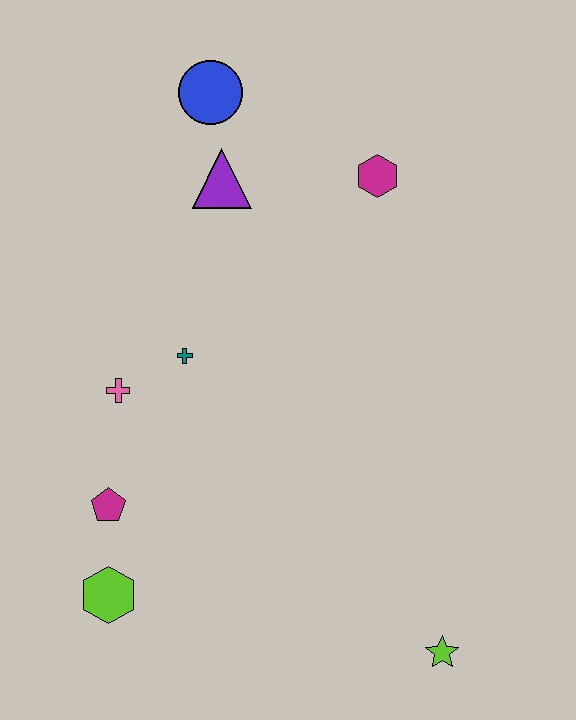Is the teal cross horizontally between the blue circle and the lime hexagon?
Yes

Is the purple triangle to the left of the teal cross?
No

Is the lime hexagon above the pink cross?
No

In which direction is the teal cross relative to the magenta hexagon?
The teal cross is to the left of the magenta hexagon.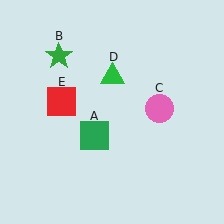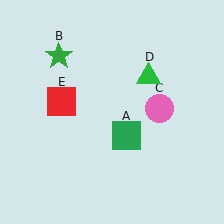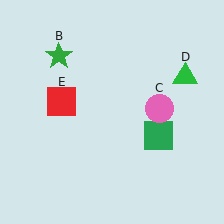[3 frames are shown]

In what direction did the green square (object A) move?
The green square (object A) moved right.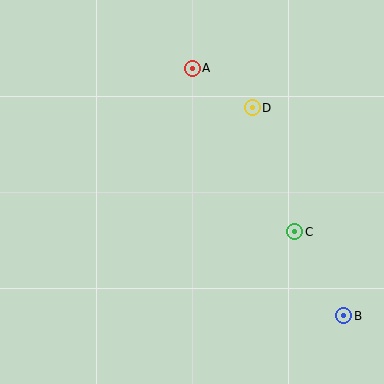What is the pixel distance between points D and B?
The distance between D and B is 227 pixels.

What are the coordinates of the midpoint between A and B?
The midpoint between A and B is at (268, 192).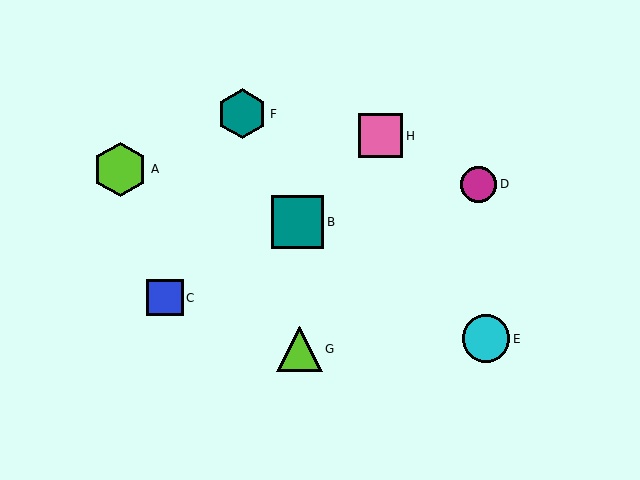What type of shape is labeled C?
Shape C is a blue square.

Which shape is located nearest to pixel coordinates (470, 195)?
The magenta circle (labeled D) at (479, 184) is nearest to that location.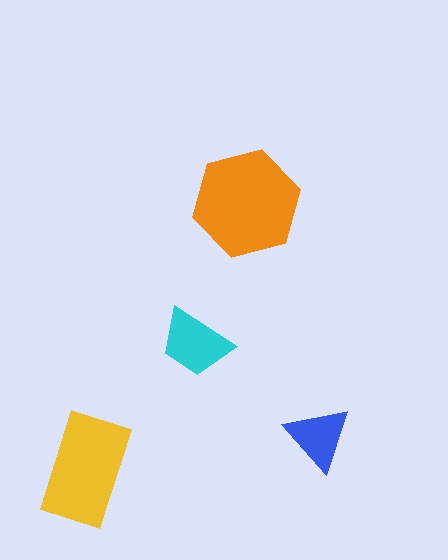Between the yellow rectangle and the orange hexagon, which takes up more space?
The orange hexagon.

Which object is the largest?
The orange hexagon.